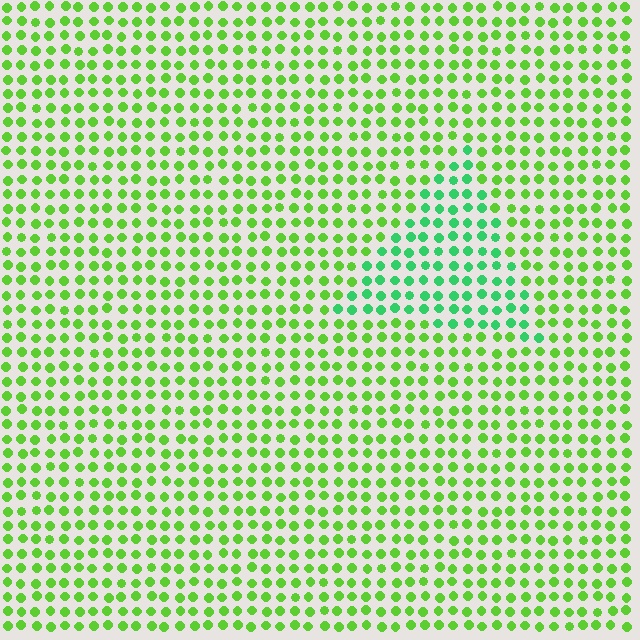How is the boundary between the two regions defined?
The boundary is defined purely by a slight shift in hue (about 37 degrees). Spacing, size, and orientation are identical on both sides.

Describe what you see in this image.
The image is filled with small lime elements in a uniform arrangement. A triangle-shaped region is visible where the elements are tinted to a slightly different hue, forming a subtle color boundary.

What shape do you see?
I see a triangle.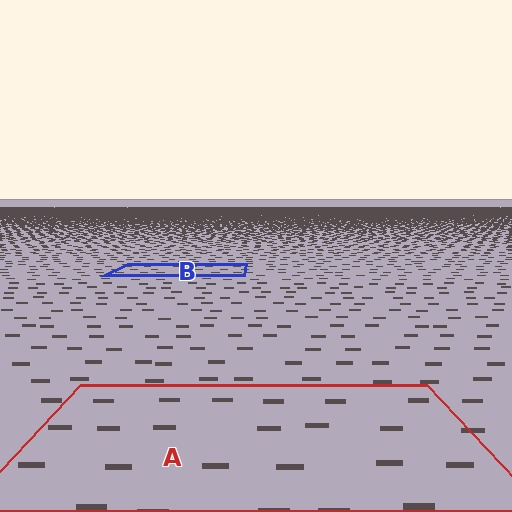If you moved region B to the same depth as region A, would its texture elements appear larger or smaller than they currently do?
They would appear larger. At a closer depth, the same texture elements are projected at a bigger on-screen size.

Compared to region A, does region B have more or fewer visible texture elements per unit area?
Region B has more texture elements per unit area — they are packed more densely because it is farther away.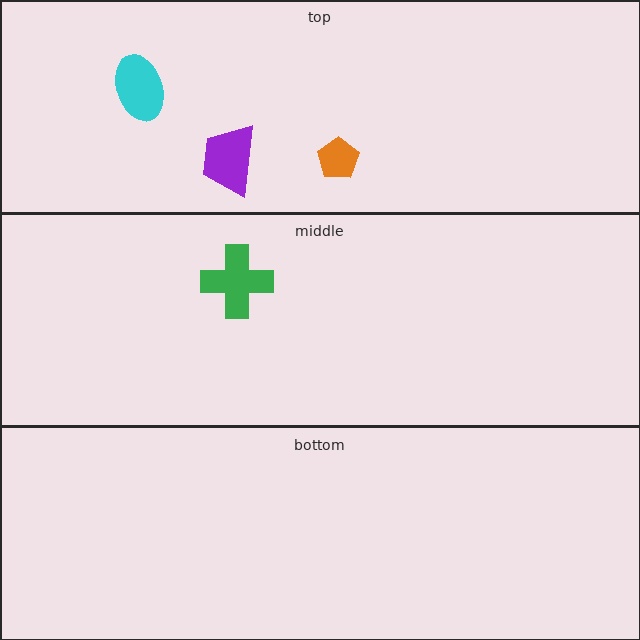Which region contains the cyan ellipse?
The top region.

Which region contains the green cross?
The middle region.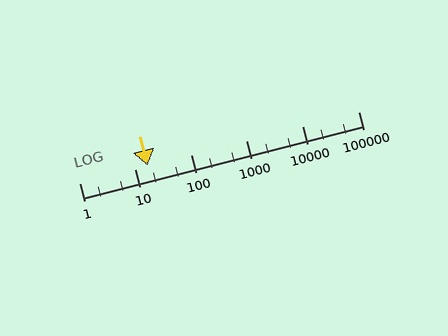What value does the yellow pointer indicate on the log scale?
The pointer indicates approximately 17.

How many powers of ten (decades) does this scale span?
The scale spans 5 decades, from 1 to 100000.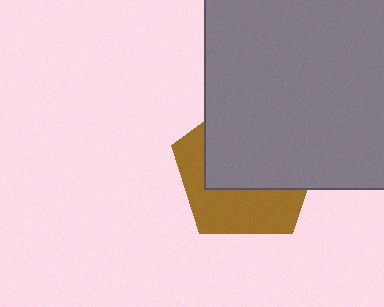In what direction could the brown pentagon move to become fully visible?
The brown pentagon could move down. That would shift it out from behind the gray square entirely.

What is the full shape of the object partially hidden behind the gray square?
The partially hidden object is a brown pentagon.